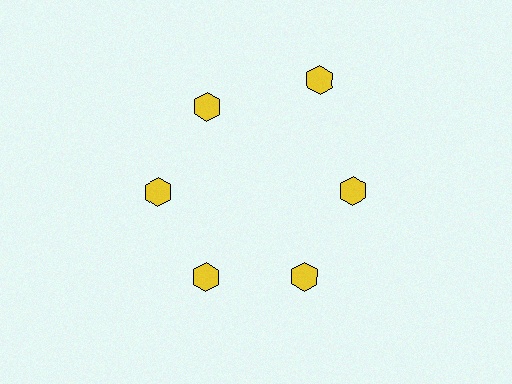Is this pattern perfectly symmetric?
No. The 6 yellow hexagons are arranged in a ring, but one element near the 1 o'clock position is pushed outward from the center, breaking the 6-fold rotational symmetry.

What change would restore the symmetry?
The symmetry would be restored by moving it inward, back onto the ring so that all 6 hexagons sit at equal angles and equal distance from the center.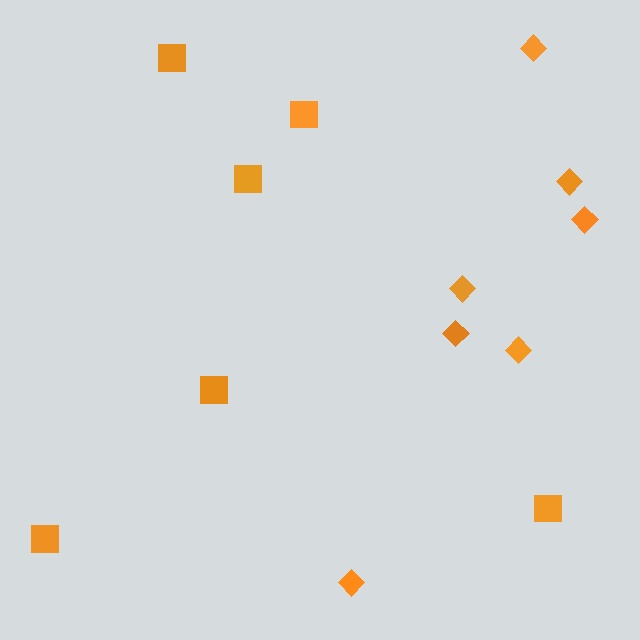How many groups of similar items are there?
There are 2 groups: one group of diamonds (7) and one group of squares (6).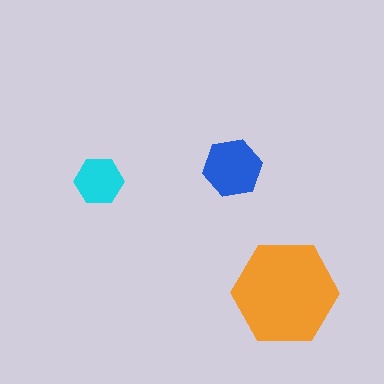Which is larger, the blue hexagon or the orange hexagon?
The orange one.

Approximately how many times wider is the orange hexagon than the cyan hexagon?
About 2 times wider.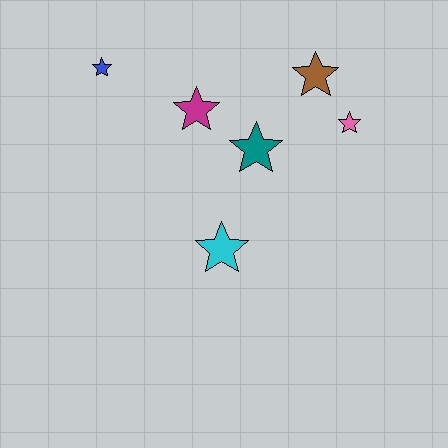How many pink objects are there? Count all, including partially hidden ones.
There is 1 pink object.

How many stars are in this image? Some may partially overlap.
There are 6 stars.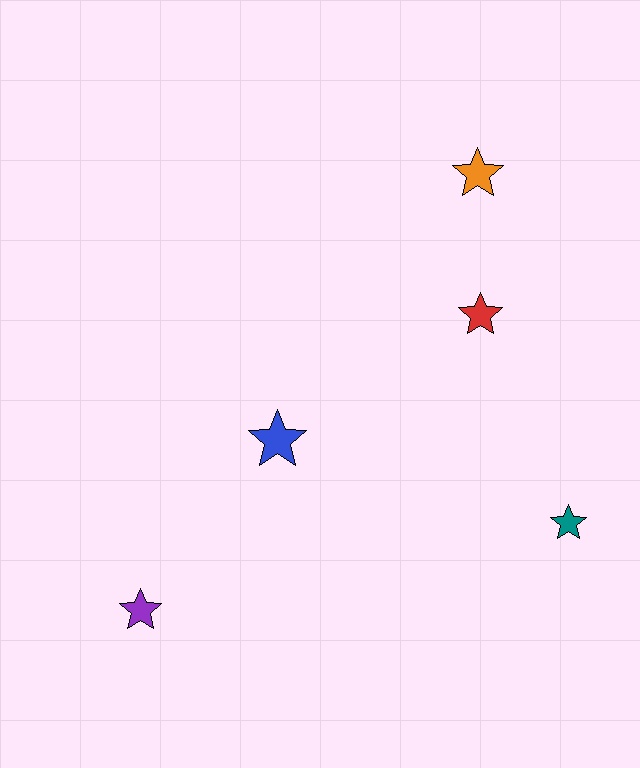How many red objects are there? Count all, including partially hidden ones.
There is 1 red object.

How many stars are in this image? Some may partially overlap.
There are 5 stars.